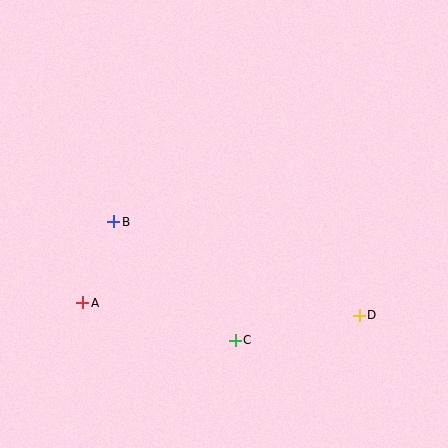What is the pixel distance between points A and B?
The distance between A and B is 86 pixels.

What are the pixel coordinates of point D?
Point D is at (359, 315).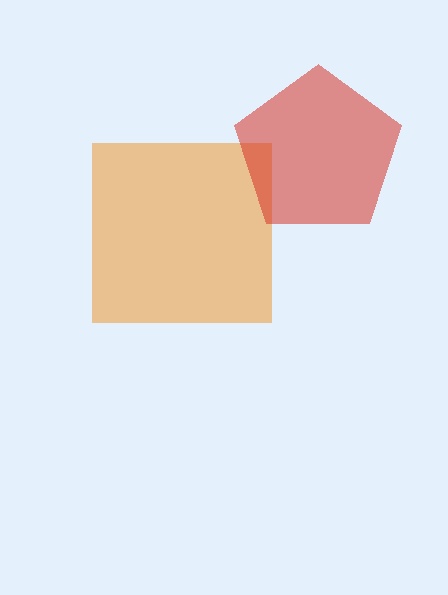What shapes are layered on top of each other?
The layered shapes are: an orange square, a red pentagon.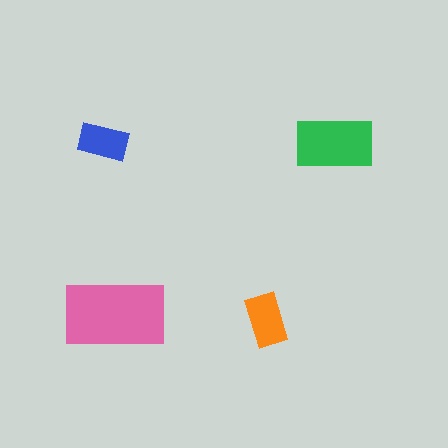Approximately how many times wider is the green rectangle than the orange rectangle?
About 1.5 times wider.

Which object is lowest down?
The orange rectangle is bottommost.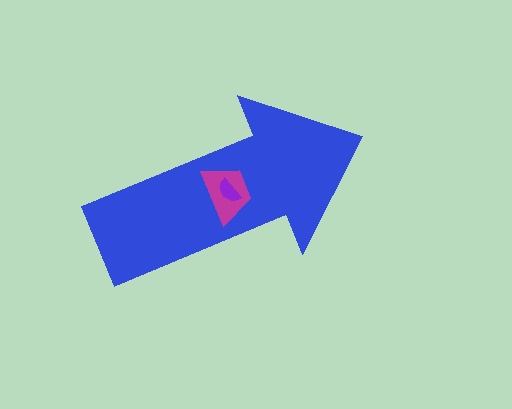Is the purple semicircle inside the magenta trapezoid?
Yes.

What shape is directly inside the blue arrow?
The magenta trapezoid.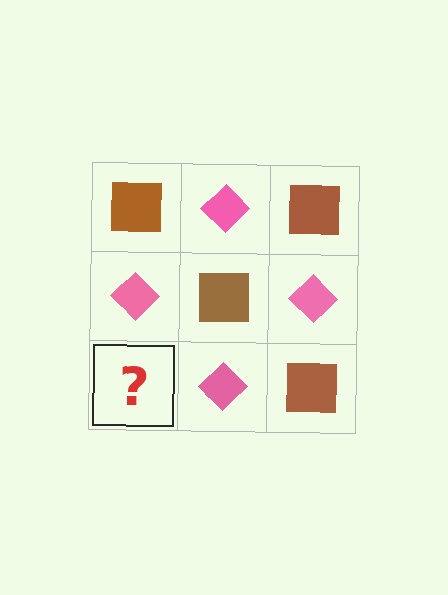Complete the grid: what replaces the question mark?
The question mark should be replaced with a brown square.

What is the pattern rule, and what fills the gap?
The rule is that it alternates brown square and pink diamond in a checkerboard pattern. The gap should be filled with a brown square.